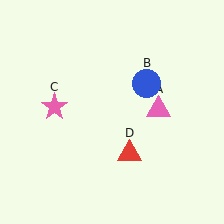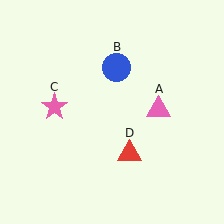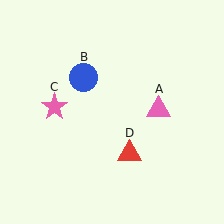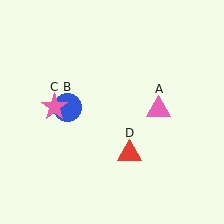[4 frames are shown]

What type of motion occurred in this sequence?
The blue circle (object B) rotated counterclockwise around the center of the scene.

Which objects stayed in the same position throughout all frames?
Pink triangle (object A) and pink star (object C) and red triangle (object D) remained stationary.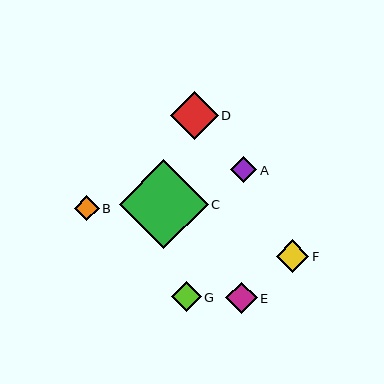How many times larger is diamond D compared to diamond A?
Diamond D is approximately 1.8 times the size of diamond A.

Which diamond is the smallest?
Diamond B is the smallest with a size of approximately 25 pixels.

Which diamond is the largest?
Diamond C is the largest with a size of approximately 89 pixels.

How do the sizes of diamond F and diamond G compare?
Diamond F and diamond G are approximately the same size.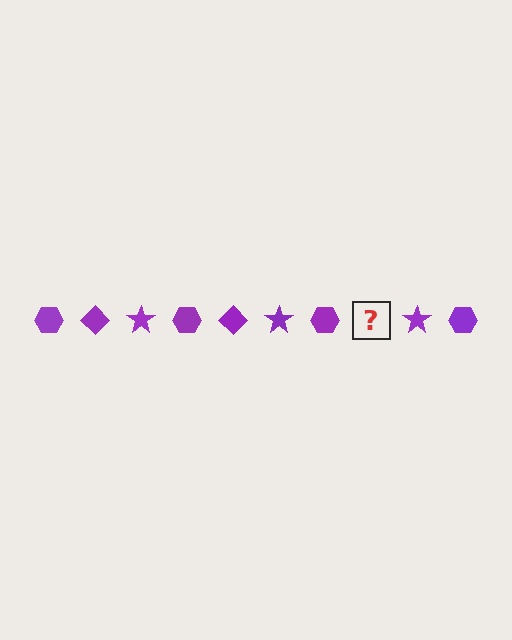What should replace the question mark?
The question mark should be replaced with a purple diamond.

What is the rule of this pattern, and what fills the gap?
The rule is that the pattern cycles through hexagon, diamond, star shapes in purple. The gap should be filled with a purple diamond.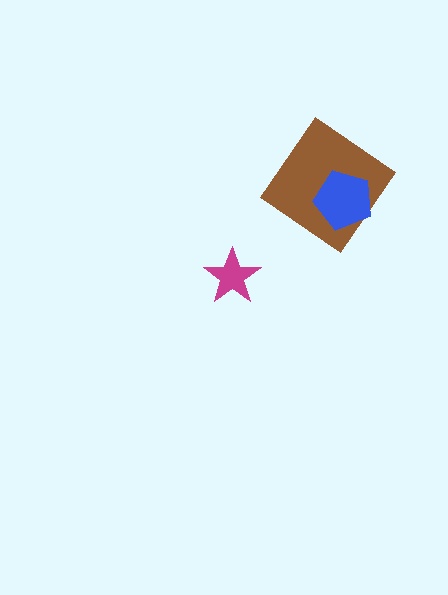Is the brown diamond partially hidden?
Yes, it is partially covered by another shape.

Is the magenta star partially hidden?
No, no other shape covers it.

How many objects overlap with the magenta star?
0 objects overlap with the magenta star.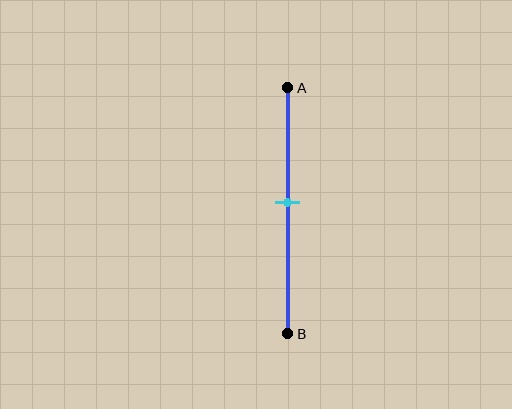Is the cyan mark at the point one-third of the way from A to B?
No, the mark is at about 45% from A, not at the 33% one-third point.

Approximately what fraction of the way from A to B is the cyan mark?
The cyan mark is approximately 45% of the way from A to B.